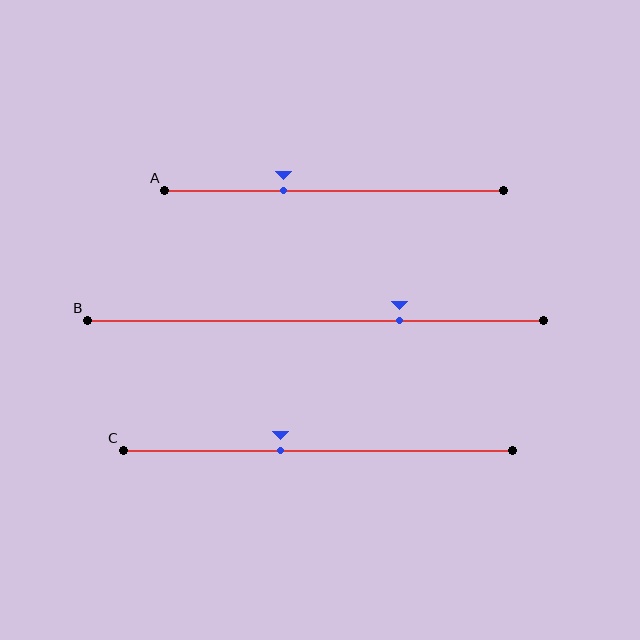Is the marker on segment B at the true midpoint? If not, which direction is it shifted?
No, the marker on segment B is shifted to the right by about 18% of the segment length.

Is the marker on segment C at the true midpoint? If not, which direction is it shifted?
No, the marker on segment C is shifted to the left by about 10% of the segment length.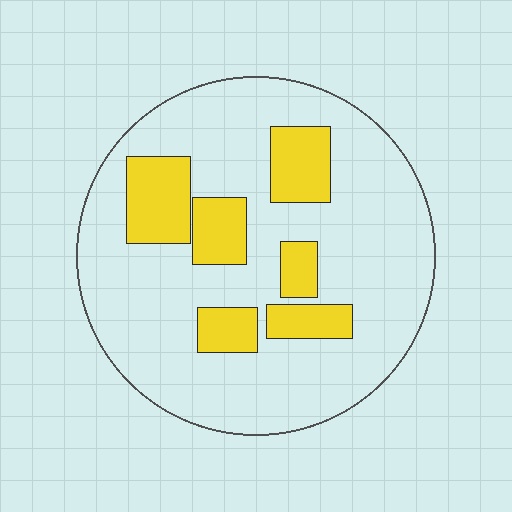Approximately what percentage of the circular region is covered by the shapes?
Approximately 20%.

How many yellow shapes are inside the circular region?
6.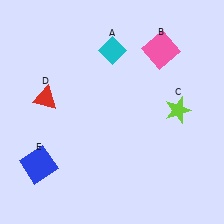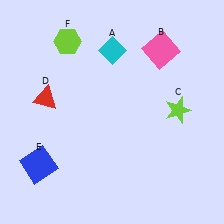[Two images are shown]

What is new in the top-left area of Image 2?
A lime hexagon (F) was added in the top-left area of Image 2.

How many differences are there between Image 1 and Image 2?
There is 1 difference between the two images.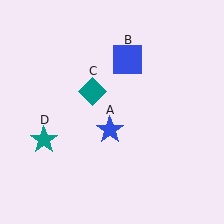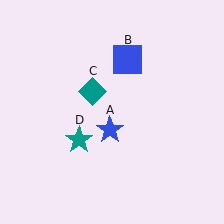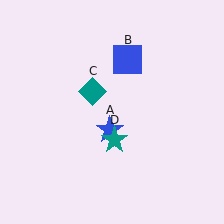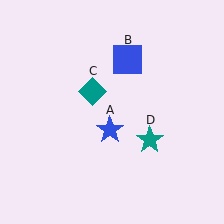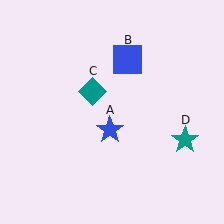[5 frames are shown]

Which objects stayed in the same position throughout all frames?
Blue star (object A) and blue square (object B) and teal diamond (object C) remained stationary.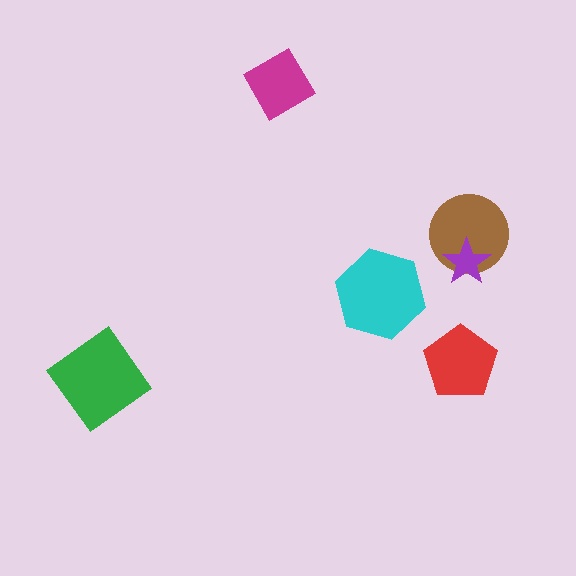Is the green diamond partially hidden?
No, no other shape covers it.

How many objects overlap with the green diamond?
0 objects overlap with the green diamond.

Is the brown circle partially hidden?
Yes, it is partially covered by another shape.